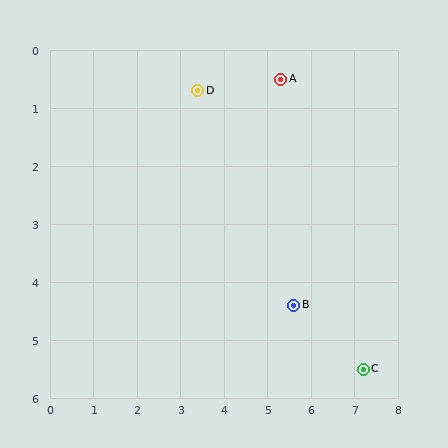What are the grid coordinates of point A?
Point A is at approximately (5.3, 0.5).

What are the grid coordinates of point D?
Point D is at approximately (3.4, 0.7).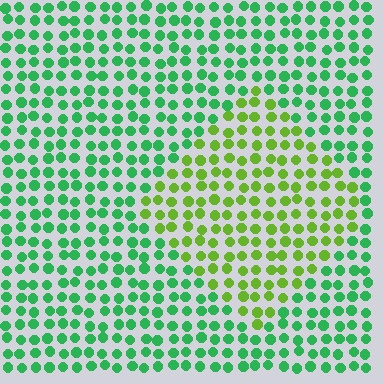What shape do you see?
I see a diamond.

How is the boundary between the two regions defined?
The boundary is defined purely by a slight shift in hue (about 44 degrees). Spacing, size, and orientation are identical on both sides.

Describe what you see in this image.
The image is filled with small green elements in a uniform arrangement. A diamond-shaped region is visible where the elements are tinted to a slightly different hue, forming a subtle color boundary.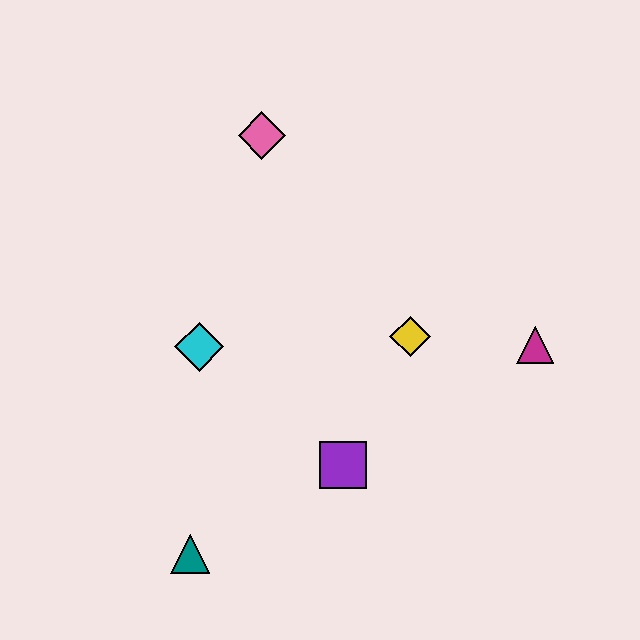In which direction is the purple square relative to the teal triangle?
The purple square is to the right of the teal triangle.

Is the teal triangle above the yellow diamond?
No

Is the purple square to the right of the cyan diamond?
Yes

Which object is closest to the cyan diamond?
The purple square is closest to the cyan diamond.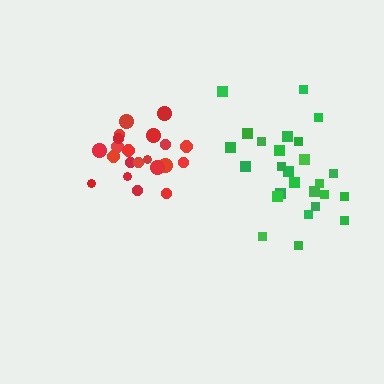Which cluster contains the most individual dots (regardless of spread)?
Green (26).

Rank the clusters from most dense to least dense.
red, green.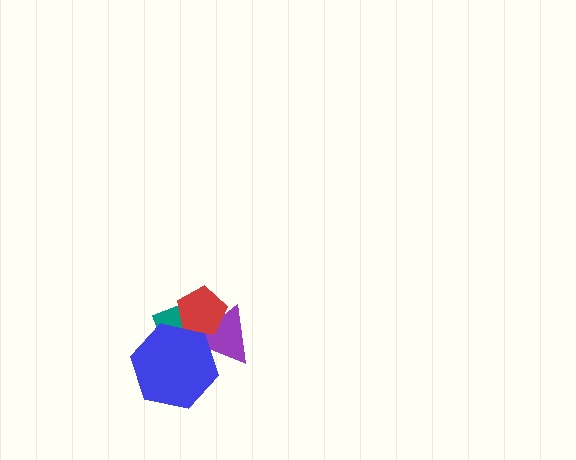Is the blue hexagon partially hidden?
No, no other shape covers it.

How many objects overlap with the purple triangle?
3 objects overlap with the purple triangle.